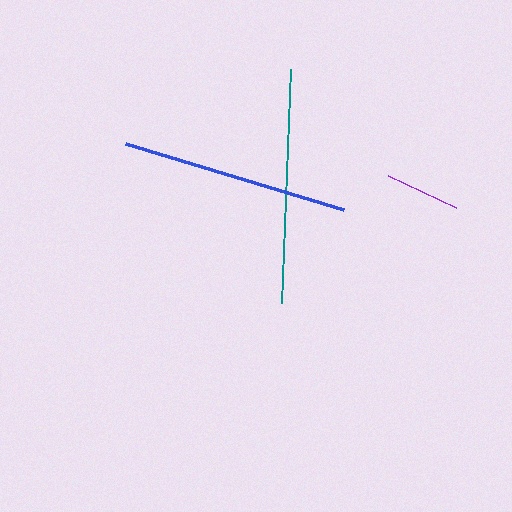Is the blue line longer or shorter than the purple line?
The blue line is longer than the purple line.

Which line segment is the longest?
The teal line is the longest at approximately 234 pixels.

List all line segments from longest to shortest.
From longest to shortest: teal, blue, purple.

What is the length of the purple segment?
The purple segment is approximately 75 pixels long.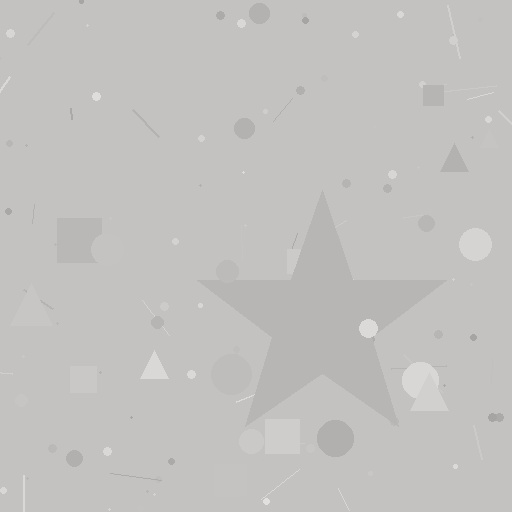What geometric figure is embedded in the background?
A star is embedded in the background.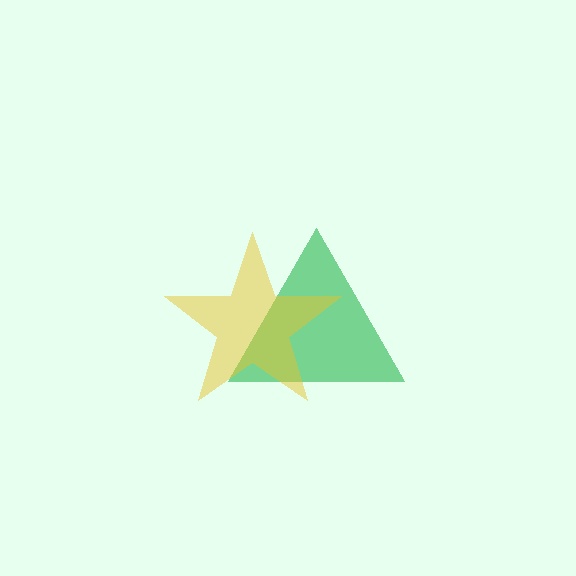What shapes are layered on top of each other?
The layered shapes are: a green triangle, a yellow star.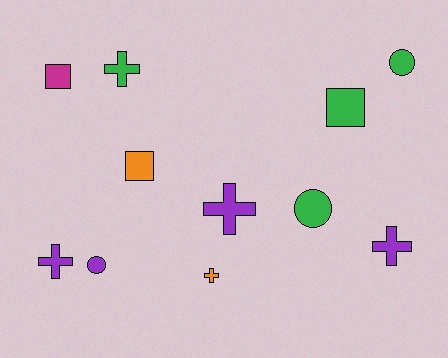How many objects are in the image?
There are 11 objects.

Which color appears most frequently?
Green, with 4 objects.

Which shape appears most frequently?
Cross, with 5 objects.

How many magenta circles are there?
There are no magenta circles.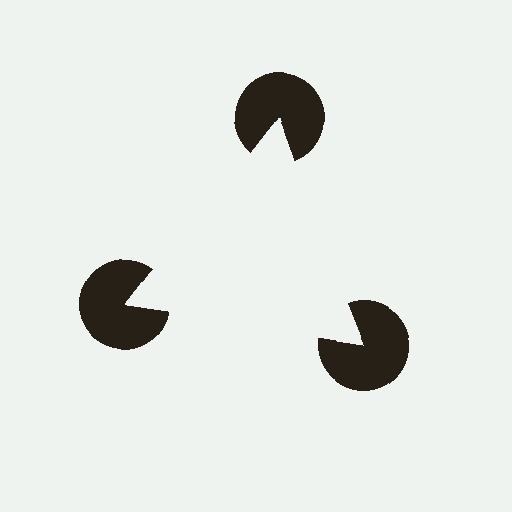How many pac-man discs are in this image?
There are 3 — one at each vertex of the illusory triangle.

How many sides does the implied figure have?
3 sides.